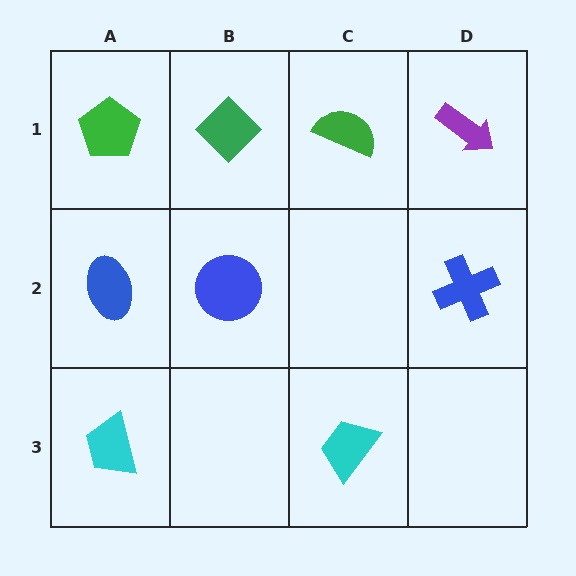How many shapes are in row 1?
4 shapes.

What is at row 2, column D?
A blue cross.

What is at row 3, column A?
A cyan trapezoid.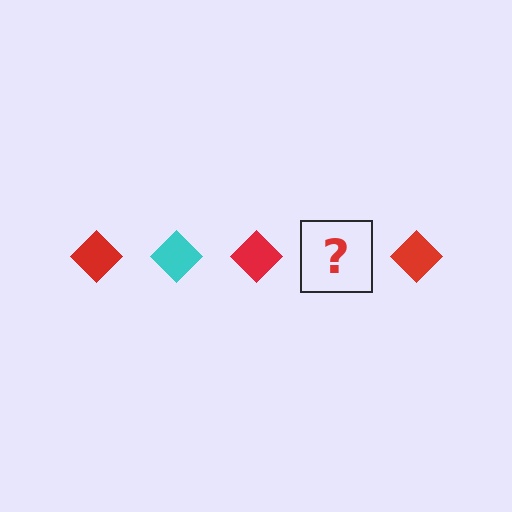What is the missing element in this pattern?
The missing element is a cyan diamond.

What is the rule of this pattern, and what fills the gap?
The rule is that the pattern cycles through red, cyan diamonds. The gap should be filled with a cyan diamond.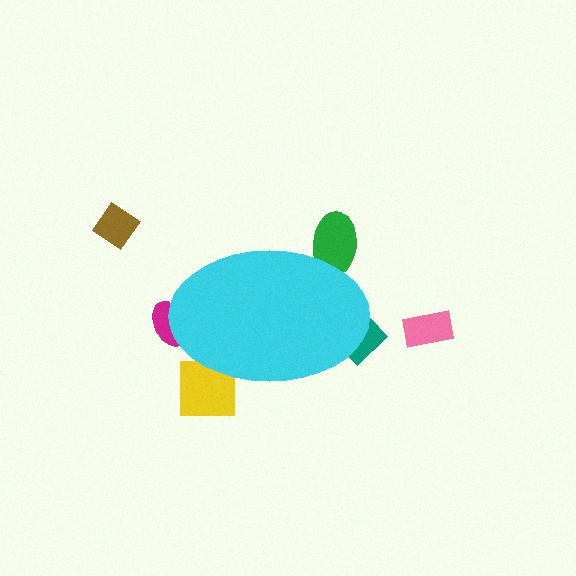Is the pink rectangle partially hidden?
No, the pink rectangle is fully visible.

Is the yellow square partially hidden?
Yes, the yellow square is partially hidden behind the cyan ellipse.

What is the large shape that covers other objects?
A cyan ellipse.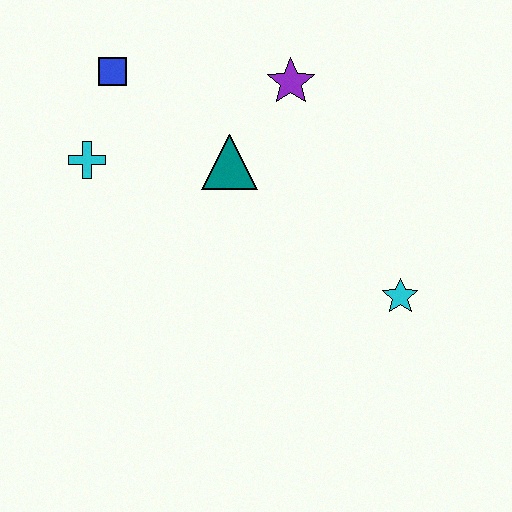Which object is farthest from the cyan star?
The blue square is farthest from the cyan star.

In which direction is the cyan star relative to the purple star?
The cyan star is below the purple star.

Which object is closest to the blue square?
The cyan cross is closest to the blue square.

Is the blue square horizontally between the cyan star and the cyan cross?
Yes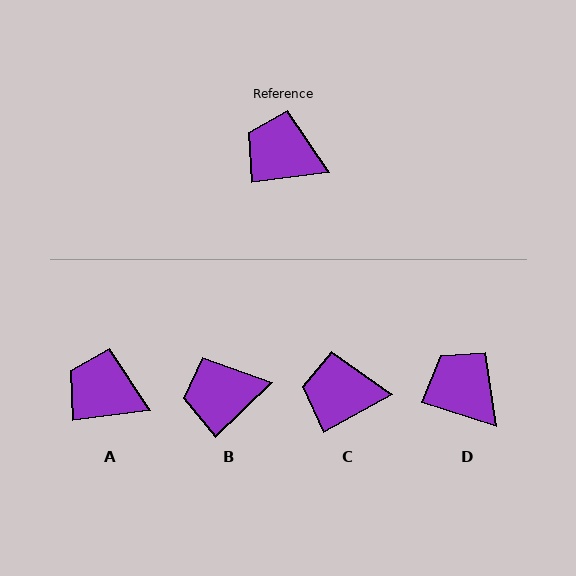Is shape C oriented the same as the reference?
No, it is off by about 21 degrees.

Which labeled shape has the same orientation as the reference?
A.